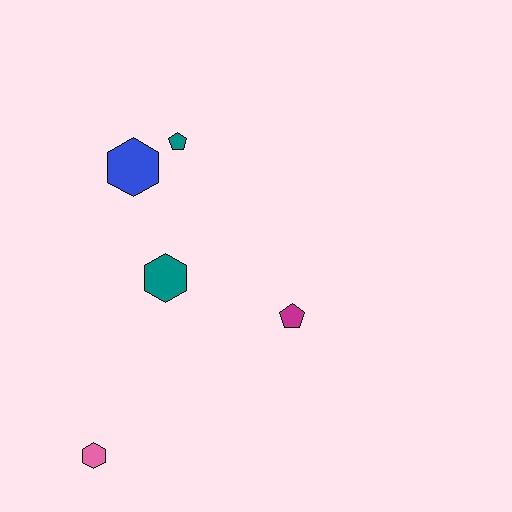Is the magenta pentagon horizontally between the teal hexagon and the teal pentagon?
No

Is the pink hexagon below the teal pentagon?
Yes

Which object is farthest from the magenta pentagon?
The pink hexagon is farthest from the magenta pentagon.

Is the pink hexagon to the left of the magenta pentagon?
Yes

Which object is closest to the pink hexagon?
The teal hexagon is closest to the pink hexagon.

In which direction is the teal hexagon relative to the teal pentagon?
The teal hexagon is below the teal pentagon.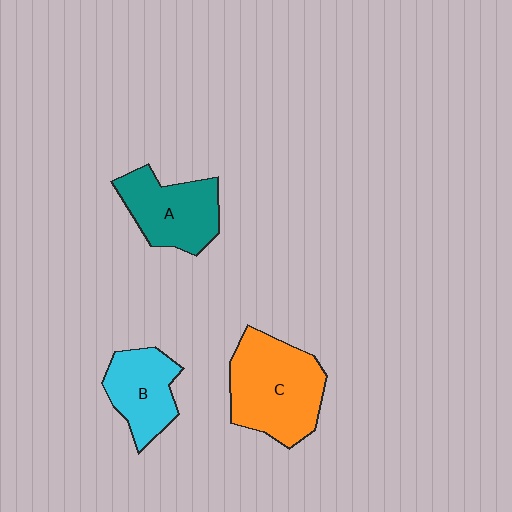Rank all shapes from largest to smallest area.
From largest to smallest: C (orange), A (teal), B (cyan).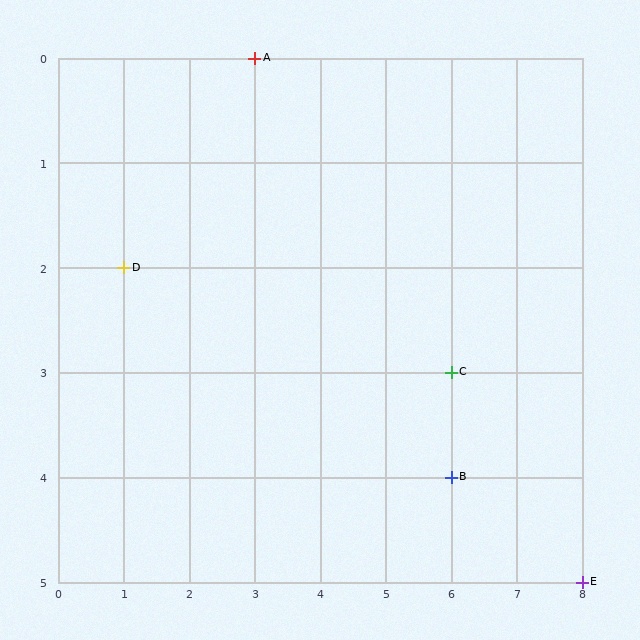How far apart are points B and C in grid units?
Points B and C are 1 row apart.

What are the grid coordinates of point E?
Point E is at grid coordinates (8, 5).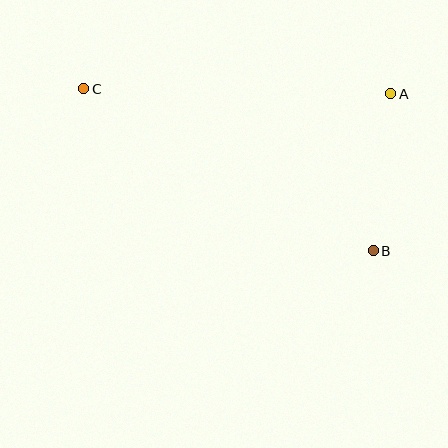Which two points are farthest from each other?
Points B and C are farthest from each other.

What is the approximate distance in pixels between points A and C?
The distance between A and C is approximately 307 pixels.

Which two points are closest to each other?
Points A and B are closest to each other.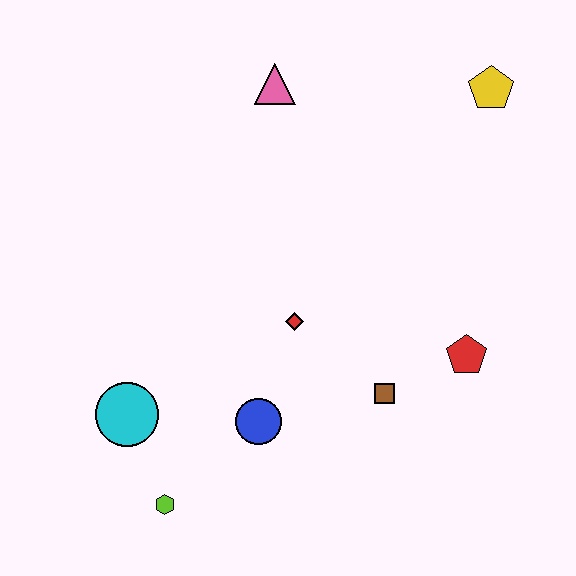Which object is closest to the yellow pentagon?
The pink triangle is closest to the yellow pentagon.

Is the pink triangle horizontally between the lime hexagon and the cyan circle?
No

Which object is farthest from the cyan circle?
The yellow pentagon is farthest from the cyan circle.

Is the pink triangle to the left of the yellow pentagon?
Yes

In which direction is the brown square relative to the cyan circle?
The brown square is to the right of the cyan circle.